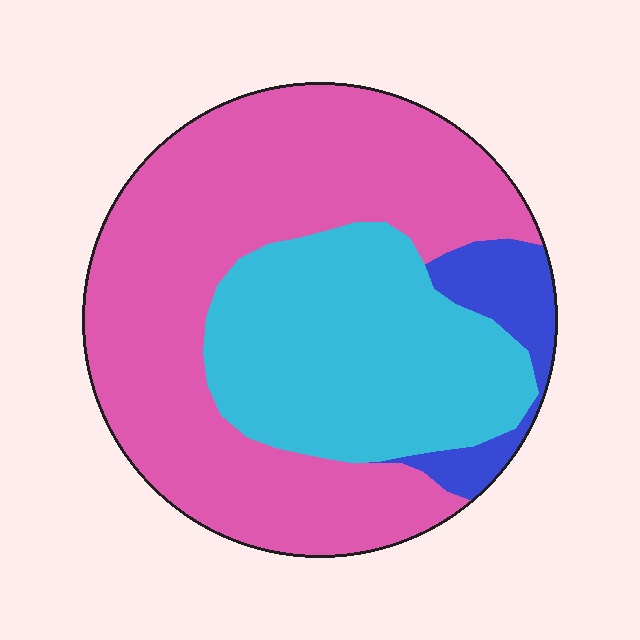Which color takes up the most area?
Pink, at roughly 60%.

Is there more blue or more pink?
Pink.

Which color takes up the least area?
Blue, at roughly 10%.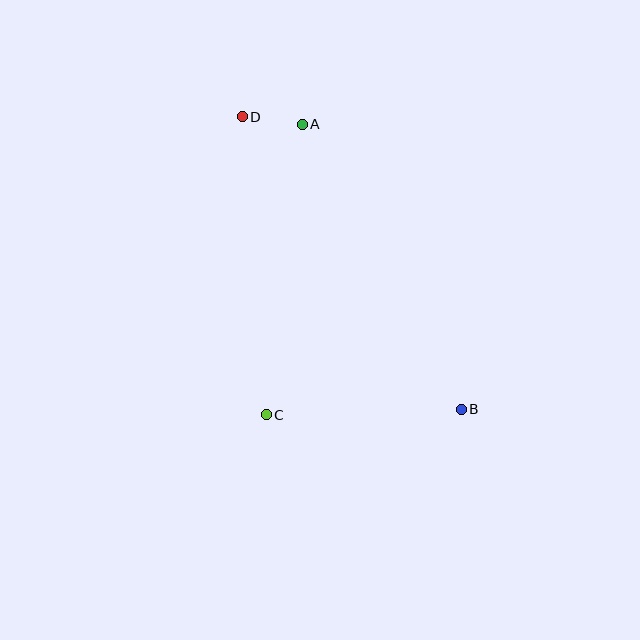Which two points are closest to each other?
Points A and D are closest to each other.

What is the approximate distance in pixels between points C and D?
The distance between C and D is approximately 299 pixels.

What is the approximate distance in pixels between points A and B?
The distance between A and B is approximately 326 pixels.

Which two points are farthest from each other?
Points B and D are farthest from each other.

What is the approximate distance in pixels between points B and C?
The distance between B and C is approximately 195 pixels.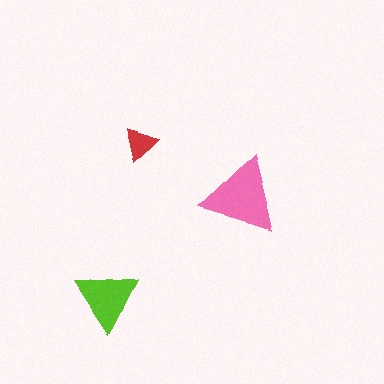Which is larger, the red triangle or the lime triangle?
The lime one.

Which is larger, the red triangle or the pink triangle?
The pink one.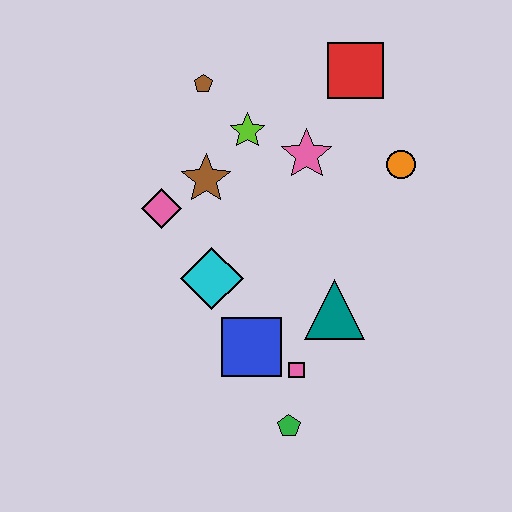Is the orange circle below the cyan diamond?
No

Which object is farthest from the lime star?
The green pentagon is farthest from the lime star.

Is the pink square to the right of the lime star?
Yes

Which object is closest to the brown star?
The pink diamond is closest to the brown star.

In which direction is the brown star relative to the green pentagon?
The brown star is above the green pentagon.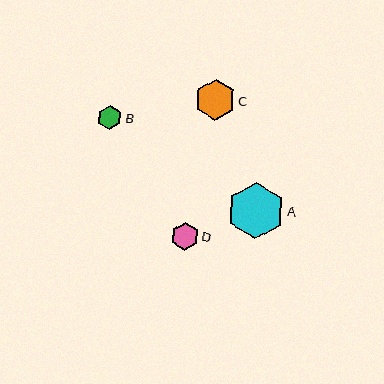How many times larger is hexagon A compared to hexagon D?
Hexagon A is approximately 2.0 times the size of hexagon D.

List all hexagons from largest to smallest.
From largest to smallest: A, C, D, B.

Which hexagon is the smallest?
Hexagon B is the smallest with a size of approximately 25 pixels.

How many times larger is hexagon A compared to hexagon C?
Hexagon A is approximately 1.4 times the size of hexagon C.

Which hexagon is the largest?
Hexagon A is the largest with a size of approximately 57 pixels.